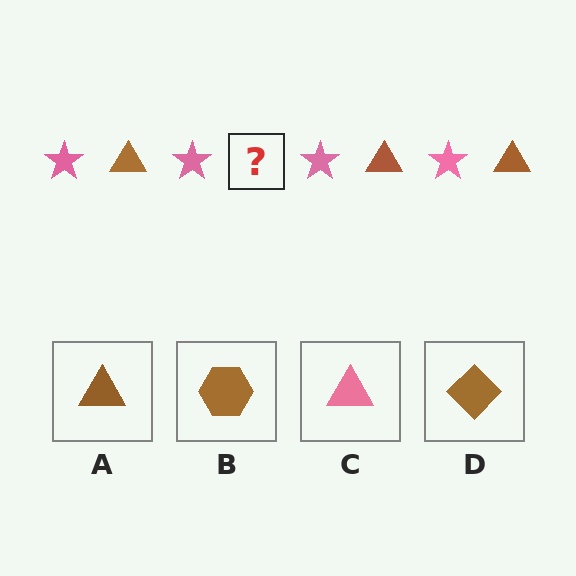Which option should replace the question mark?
Option A.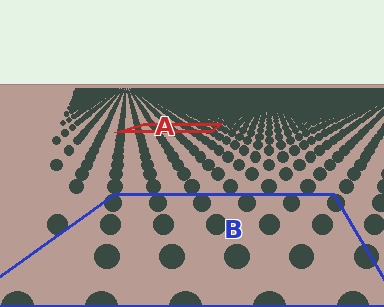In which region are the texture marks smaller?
The texture marks are smaller in region A, because it is farther away.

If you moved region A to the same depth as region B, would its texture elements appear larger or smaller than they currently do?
They would appear larger. At a closer depth, the same texture elements are projected at a bigger on-screen size.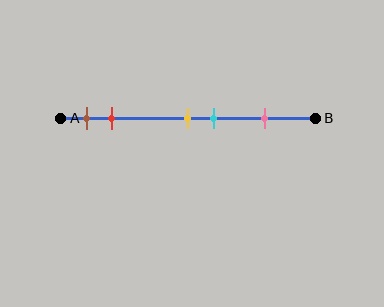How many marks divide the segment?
There are 5 marks dividing the segment.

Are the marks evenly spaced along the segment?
No, the marks are not evenly spaced.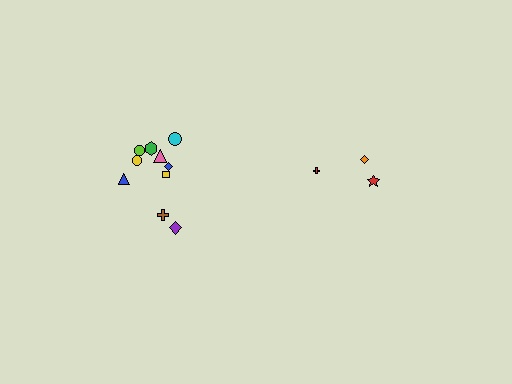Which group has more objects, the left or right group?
The left group.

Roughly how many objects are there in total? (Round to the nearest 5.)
Roughly 15 objects in total.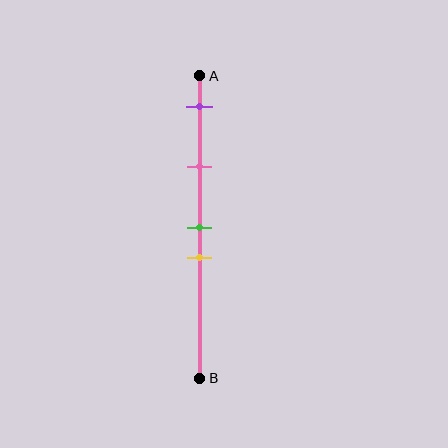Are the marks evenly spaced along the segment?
No, the marks are not evenly spaced.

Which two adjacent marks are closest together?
The green and yellow marks are the closest adjacent pair.